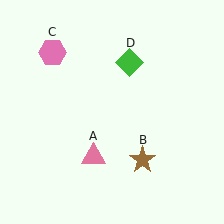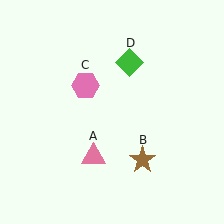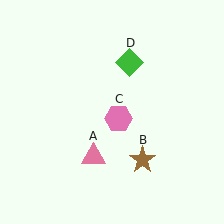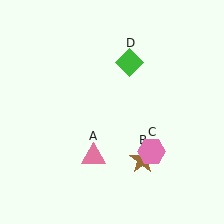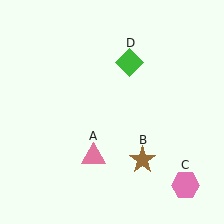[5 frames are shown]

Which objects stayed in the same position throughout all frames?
Pink triangle (object A) and brown star (object B) and green diamond (object D) remained stationary.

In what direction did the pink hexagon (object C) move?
The pink hexagon (object C) moved down and to the right.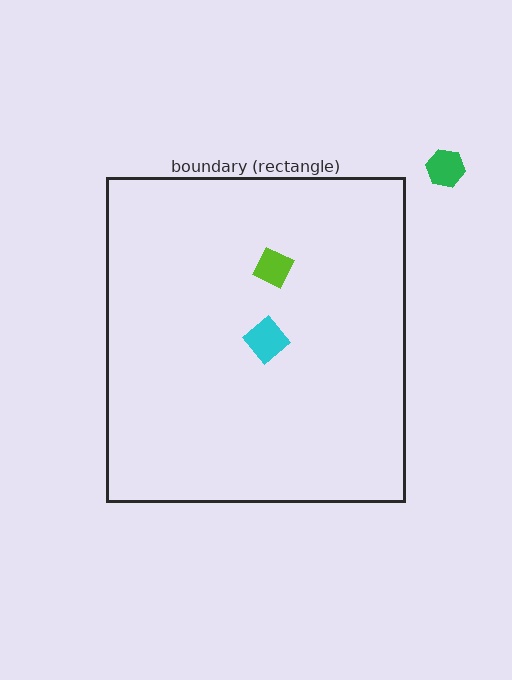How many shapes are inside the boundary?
2 inside, 1 outside.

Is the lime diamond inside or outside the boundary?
Inside.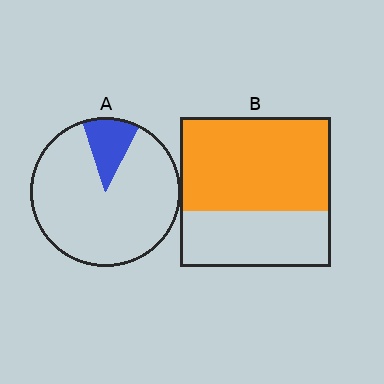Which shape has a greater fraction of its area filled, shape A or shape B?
Shape B.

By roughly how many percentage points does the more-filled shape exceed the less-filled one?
By roughly 50 percentage points (B over A).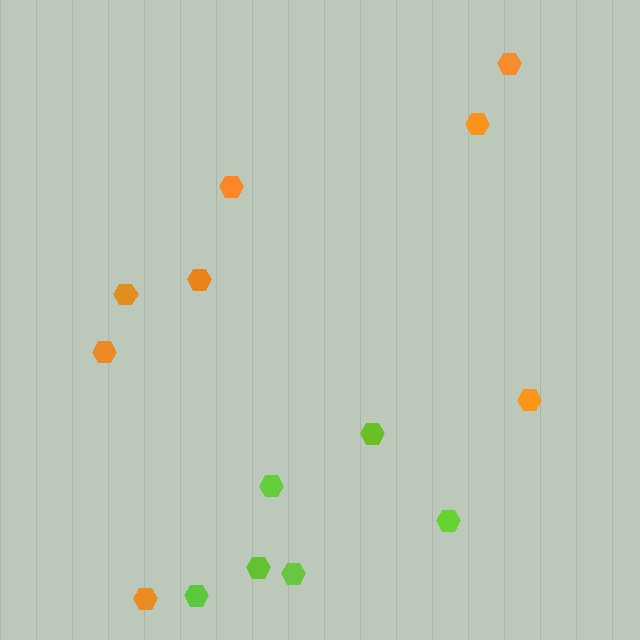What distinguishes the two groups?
There are 2 groups: one group of orange hexagons (8) and one group of lime hexagons (6).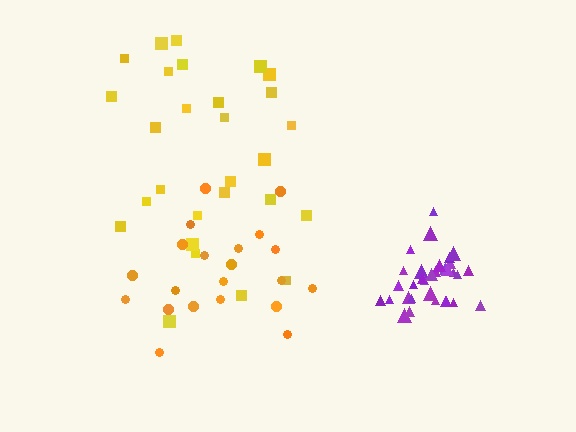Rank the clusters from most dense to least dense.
purple, orange, yellow.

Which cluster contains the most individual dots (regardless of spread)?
Purple (32).